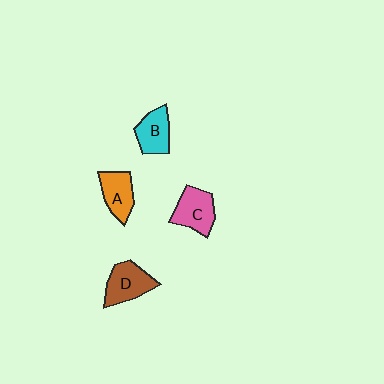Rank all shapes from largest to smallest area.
From largest to smallest: D (brown), C (pink), A (orange), B (cyan).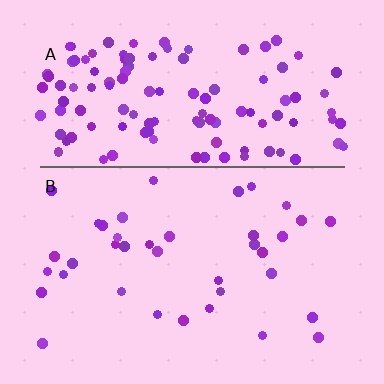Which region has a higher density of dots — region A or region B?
A (the top).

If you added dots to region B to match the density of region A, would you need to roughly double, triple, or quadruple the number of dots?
Approximately triple.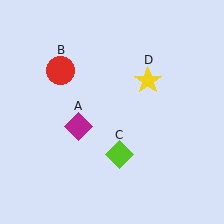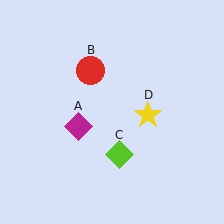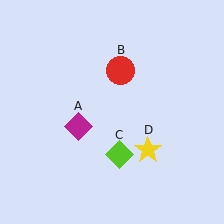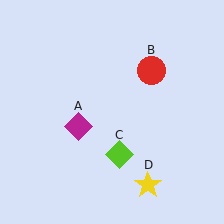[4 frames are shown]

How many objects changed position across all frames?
2 objects changed position: red circle (object B), yellow star (object D).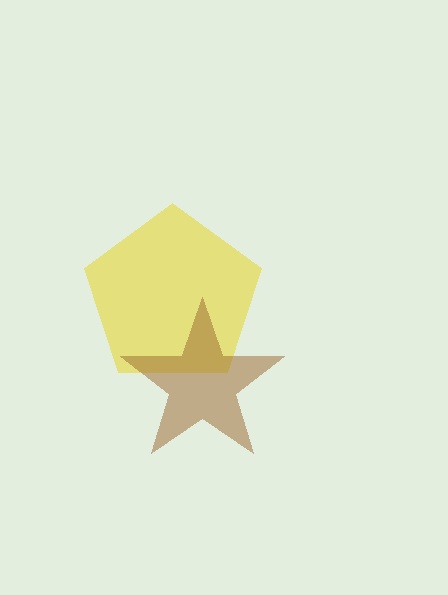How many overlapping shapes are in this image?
There are 2 overlapping shapes in the image.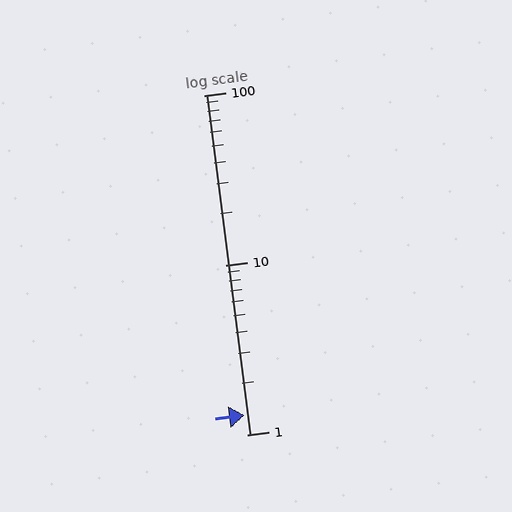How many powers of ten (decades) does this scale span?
The scale spans 2 decades, from 1 to 100.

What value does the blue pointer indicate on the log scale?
The pointer indicates approximately 1.3.